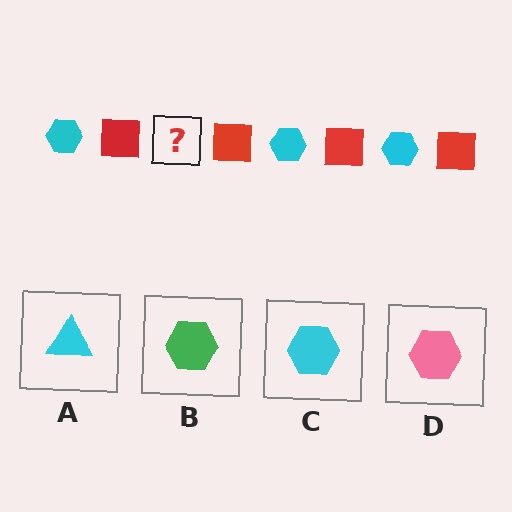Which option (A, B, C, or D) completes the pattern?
C.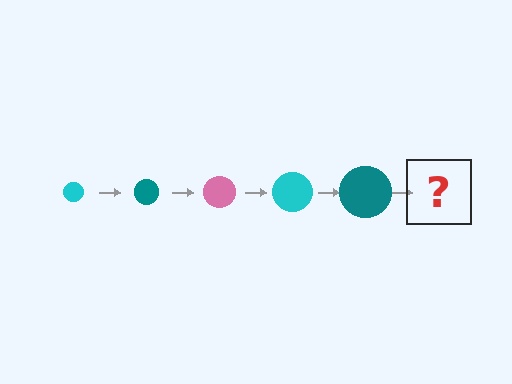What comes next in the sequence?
The next element should be a pink circle, larger than the previous one.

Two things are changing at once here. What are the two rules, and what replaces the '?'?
The two rules are that the circle grows larger each step and the color cycles through cyan, teal, and pink. The '?' should be a pink circle, larger than the previous one.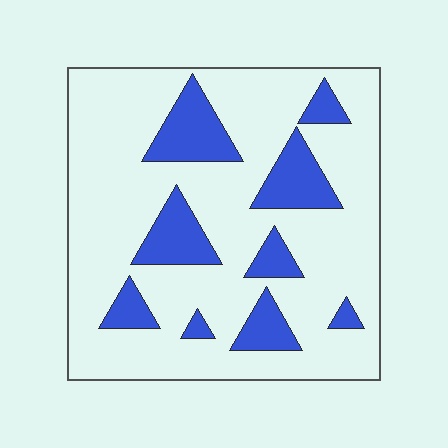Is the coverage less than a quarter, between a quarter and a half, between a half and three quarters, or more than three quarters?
Less than a quarter.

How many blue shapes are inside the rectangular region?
9.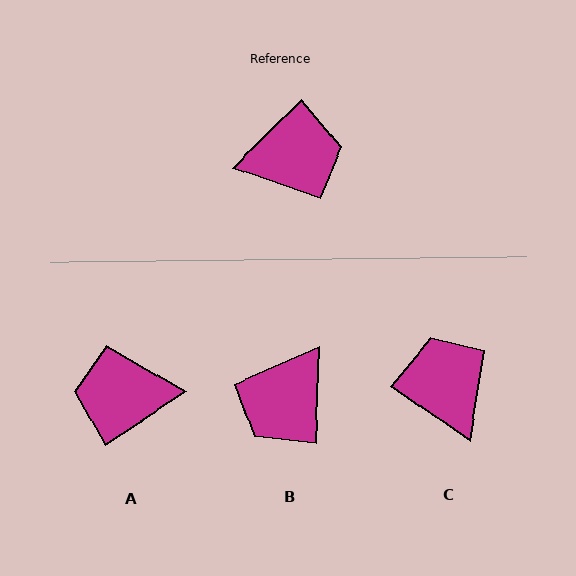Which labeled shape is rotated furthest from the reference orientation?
A, about 169 degrees away.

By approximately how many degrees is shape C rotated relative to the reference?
Approximately 100 degrees counter-clockwise.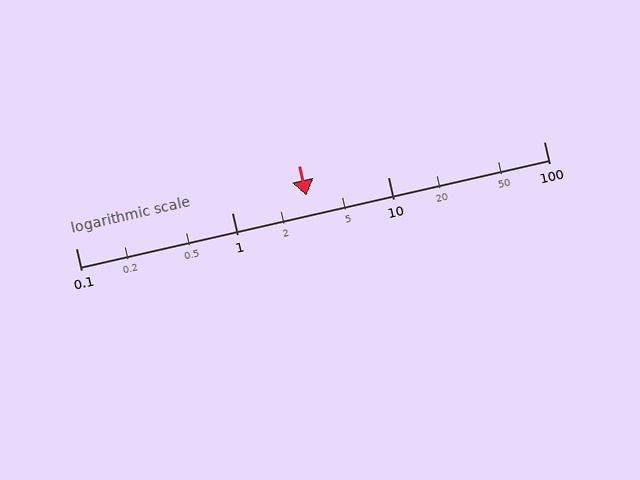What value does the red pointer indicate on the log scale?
The pointer indicates approximately 3.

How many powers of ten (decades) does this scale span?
The scale spans 3 decades, from 0.1 to 100.